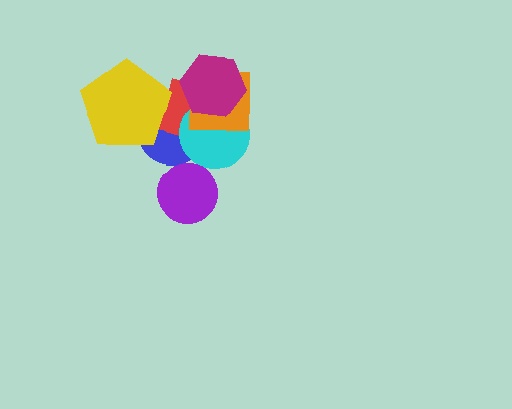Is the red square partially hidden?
Yes, it is partially covered by another shape.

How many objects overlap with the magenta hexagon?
4 objects overlap with the magenta hexagon.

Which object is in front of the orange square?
The magenta hexagon is in front of the orange square.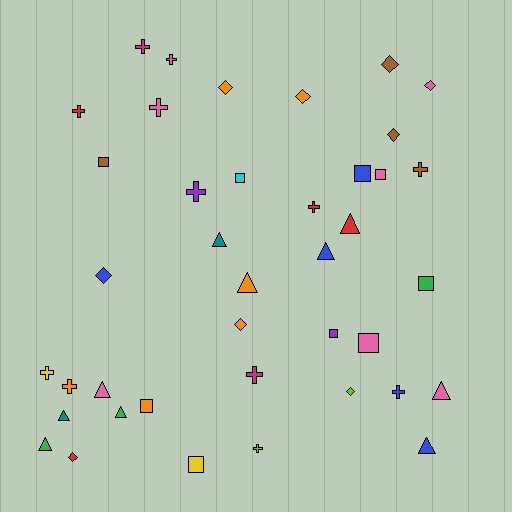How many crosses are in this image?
There are 12 crosses.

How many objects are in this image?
There are 40 objects.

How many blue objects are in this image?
There are 5 blue objects.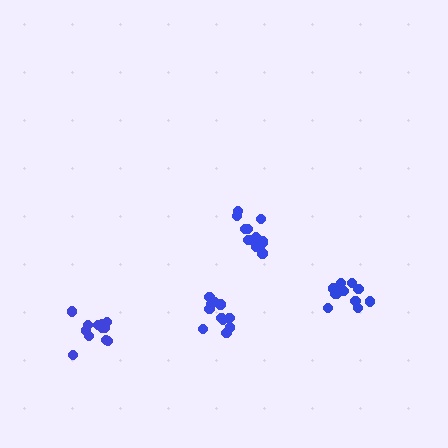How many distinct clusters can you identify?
There are 4 distinct clusters.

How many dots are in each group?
Group 1: 12 dots, Group 2: 14 dots, Group 3: 13 dots, Group 4: 14 dots (53 total).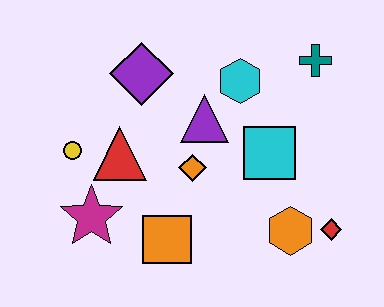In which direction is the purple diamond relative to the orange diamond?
The purple diamond is above the orange diamond.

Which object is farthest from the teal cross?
The magenta star is farthest from the teal cross.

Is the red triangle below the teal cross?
Yes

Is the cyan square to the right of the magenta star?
Yes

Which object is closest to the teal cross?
The cyan hexagon is closest to the teal cross.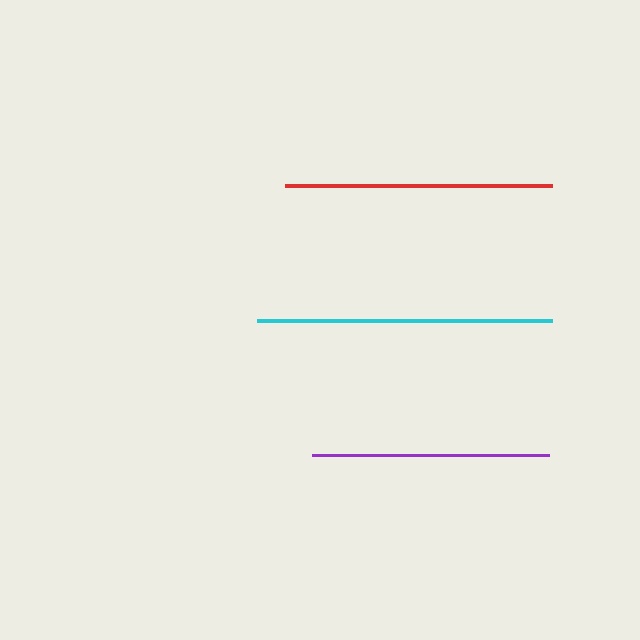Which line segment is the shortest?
The purple line is the shortest at approximately 237 pixels.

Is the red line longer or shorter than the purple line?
The red line is longer than the purple line.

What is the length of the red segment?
The red segment is approximately 268 pixels long.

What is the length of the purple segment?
The purple segment is approximately 237 pixels long.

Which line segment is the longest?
The cyan line is the longest at approximately 295 pixels.